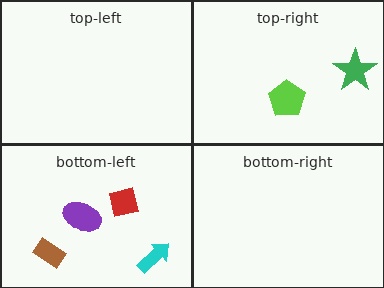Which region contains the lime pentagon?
The top-right region.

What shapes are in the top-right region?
The lime pentagon, the green star.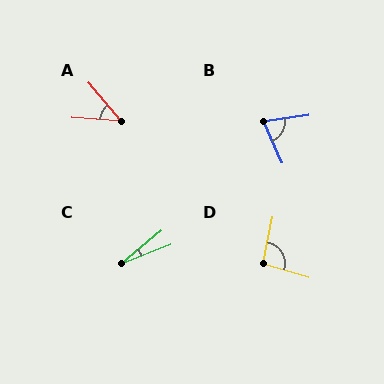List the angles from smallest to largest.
C (19°), A (45°), B (74°), D (95°).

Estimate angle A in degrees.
Approximately 45 degrees.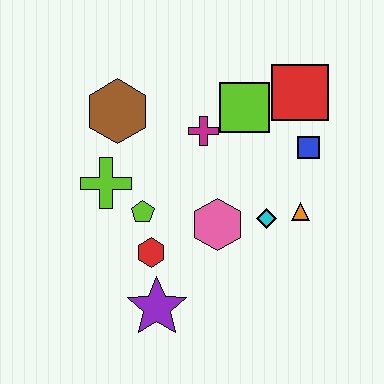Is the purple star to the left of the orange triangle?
Yes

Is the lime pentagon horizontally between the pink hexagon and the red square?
No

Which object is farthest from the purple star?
The red square is farthest from the purple star.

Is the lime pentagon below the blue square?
Yes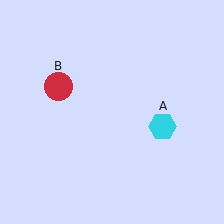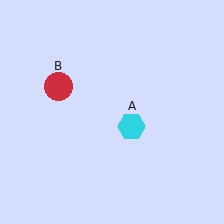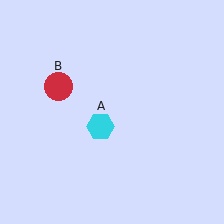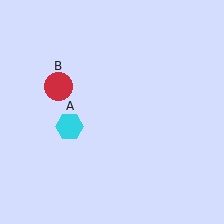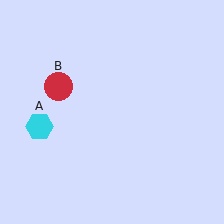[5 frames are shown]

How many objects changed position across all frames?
1 object changed position: cyan hexagon (object A).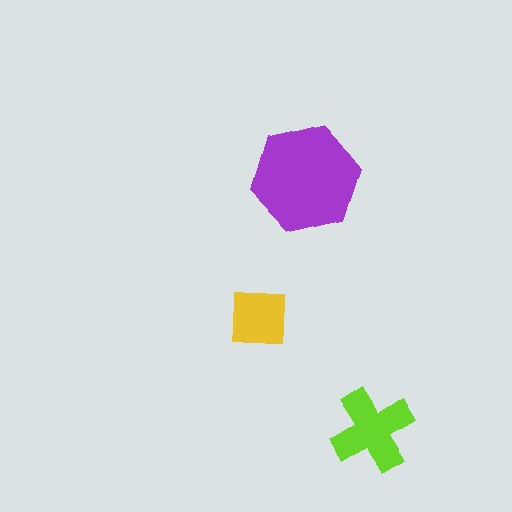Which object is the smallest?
The yellow square.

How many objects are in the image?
There are 3 objects in the image.